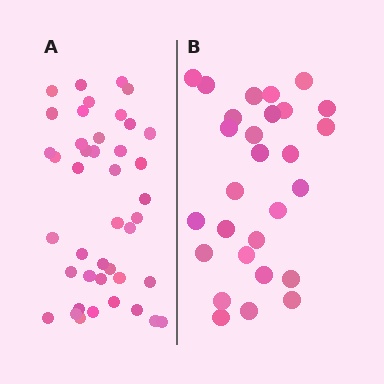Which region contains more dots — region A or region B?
Region A (the left region) has more dots.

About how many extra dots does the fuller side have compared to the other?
Region A has approximately 15 more dots than region B.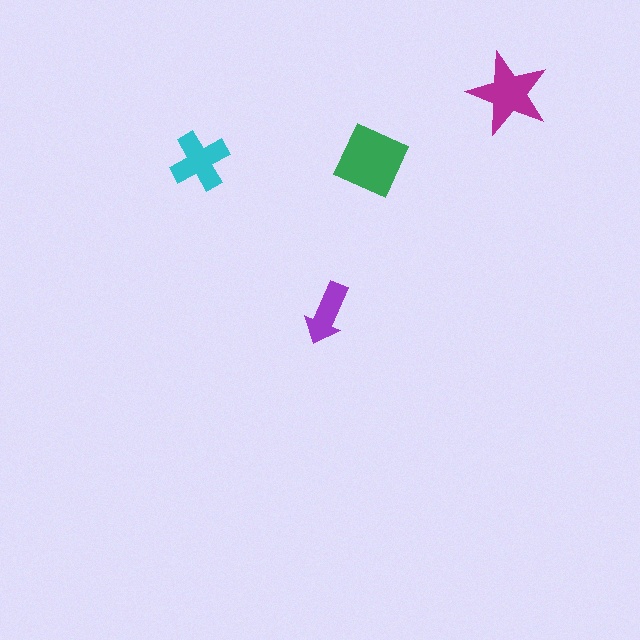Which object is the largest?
The green square.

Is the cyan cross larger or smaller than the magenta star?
Smaller.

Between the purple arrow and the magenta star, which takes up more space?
The magenta star.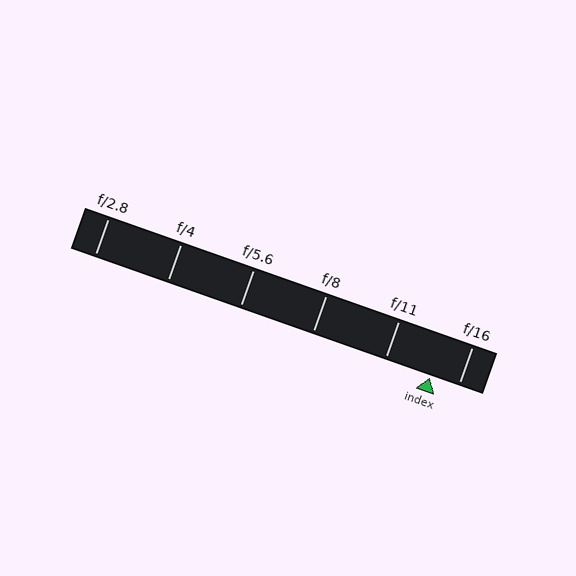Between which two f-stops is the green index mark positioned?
The index mark is between f/11 and f/16.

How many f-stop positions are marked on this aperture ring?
There are 6 f-stop positions marked.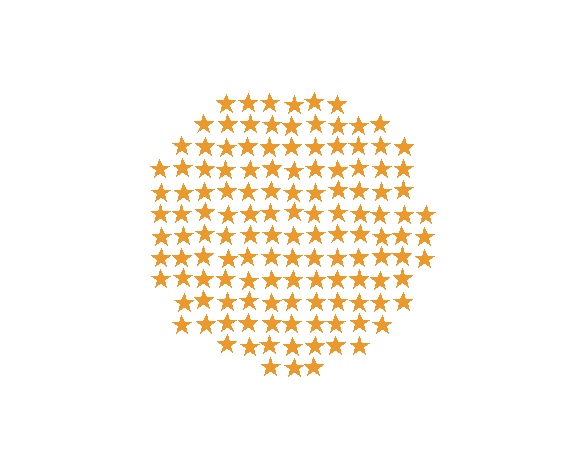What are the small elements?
The small elements are stars.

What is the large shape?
The large shape is a circle.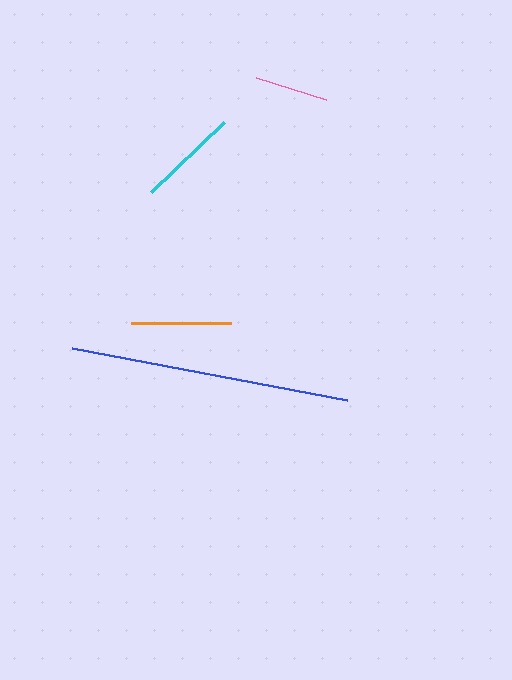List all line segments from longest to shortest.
From longest to shortest: blue, cyan, orange, pink.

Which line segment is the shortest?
The pink line is the shortest at approximately 73 pixels.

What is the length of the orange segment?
The orange segment is approximately 101 pixels long.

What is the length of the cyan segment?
The cyan segment is approximately 101 pixels long.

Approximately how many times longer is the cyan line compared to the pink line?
The cyan line is approximately 1.4 times the length of the pink line.